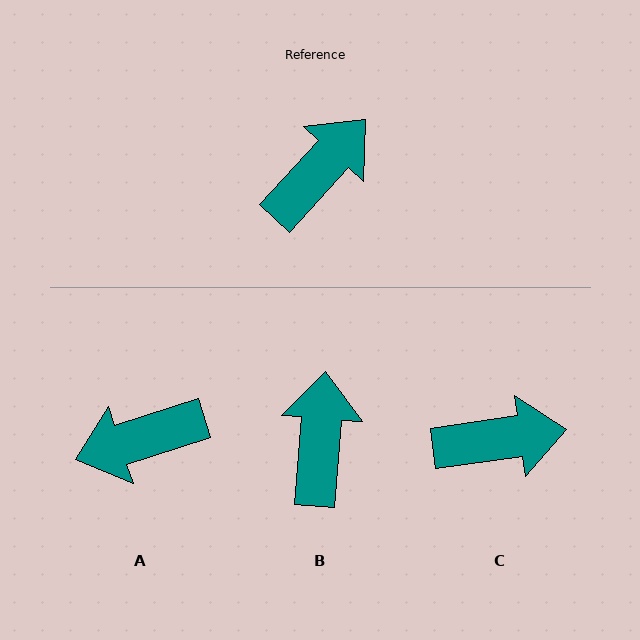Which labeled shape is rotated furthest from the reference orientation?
A, about 150 degrees away.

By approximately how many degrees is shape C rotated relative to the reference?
Approximately 39 degrees clockwise.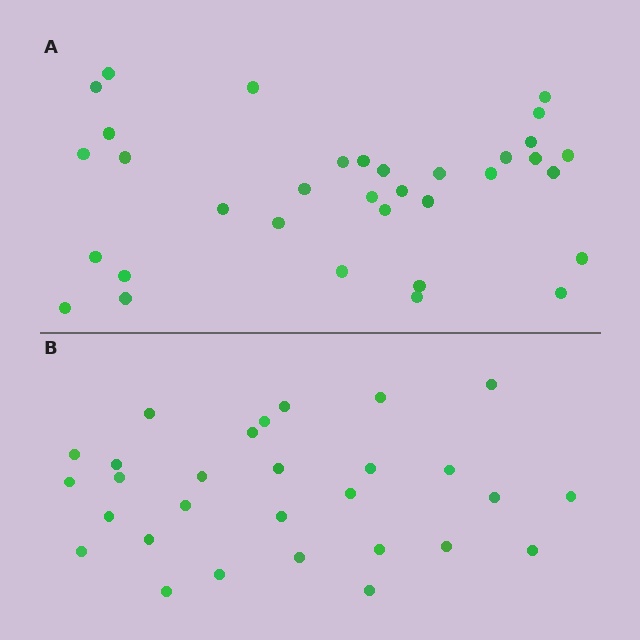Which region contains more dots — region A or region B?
Region A (the top region) has more dots.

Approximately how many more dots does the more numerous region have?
Region A has about 5 more dots than region B.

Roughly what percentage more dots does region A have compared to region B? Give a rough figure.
About 15% more.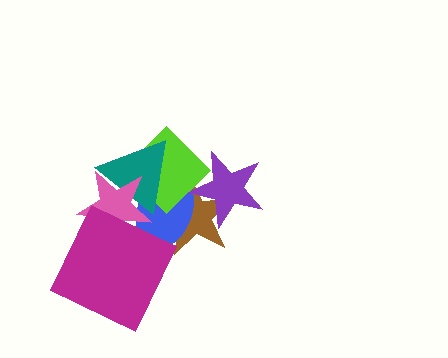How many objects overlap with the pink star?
4 objects overlap with the pink star.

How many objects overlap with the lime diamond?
5 objects overlap with the lime diamond.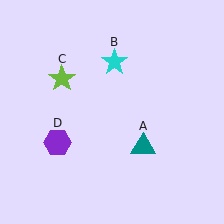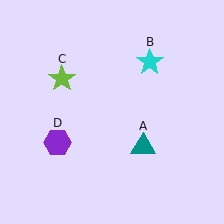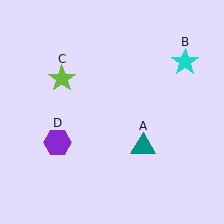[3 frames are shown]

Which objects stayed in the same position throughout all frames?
Teal triangle (object A) and lime star (object C) and purple hexagon (object D) remained stationary.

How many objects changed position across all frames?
1 object changed position: cyan star (object B).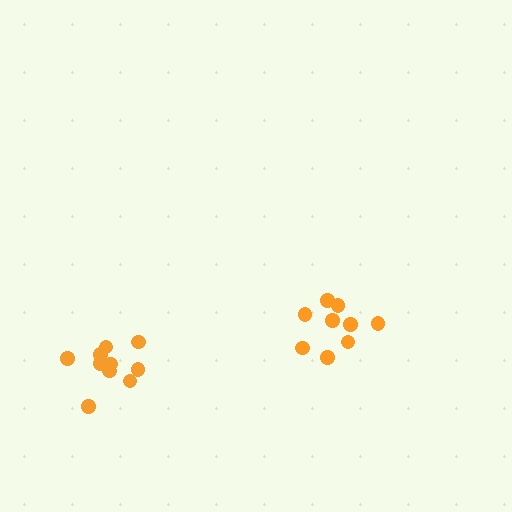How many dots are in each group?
Group 1: 9 dots, Group 2: 11 dots (20 total).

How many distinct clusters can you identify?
There are 2 distinct clusters.